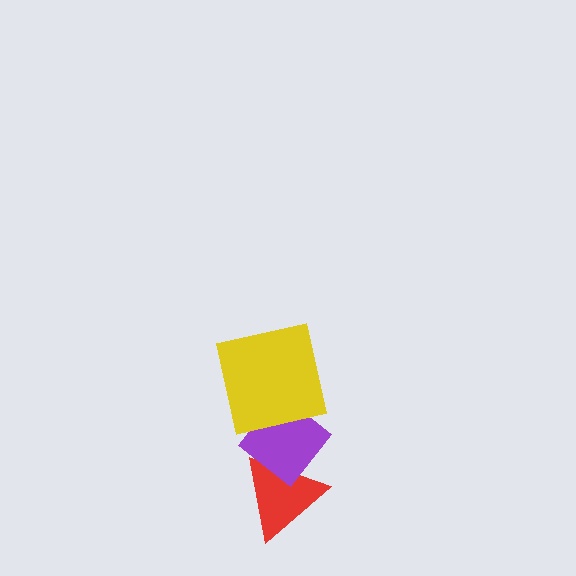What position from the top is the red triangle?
The red triangle is 3rd from the top.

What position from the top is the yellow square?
The yellow square is 1st from the top.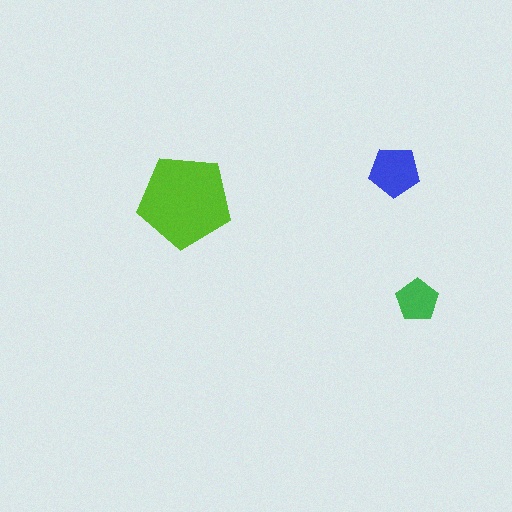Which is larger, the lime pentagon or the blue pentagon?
The lime one.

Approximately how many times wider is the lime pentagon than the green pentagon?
About 2 times wider.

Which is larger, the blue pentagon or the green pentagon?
The blue one.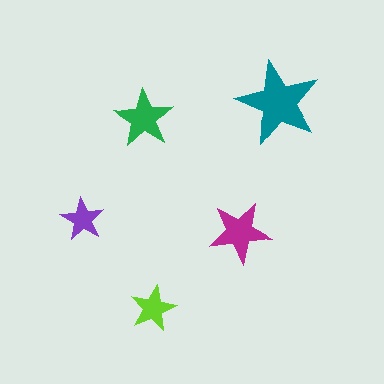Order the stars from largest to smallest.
the teal one, the magenta one, the green one, the lime one, the purple one.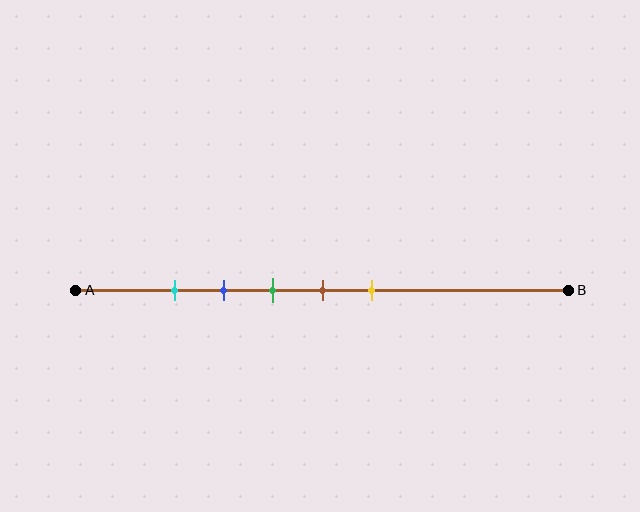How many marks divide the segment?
There are 5 marks dividing the segment.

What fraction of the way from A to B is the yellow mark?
The yellow mark is approximately 60% (0.6) of the way from A to B.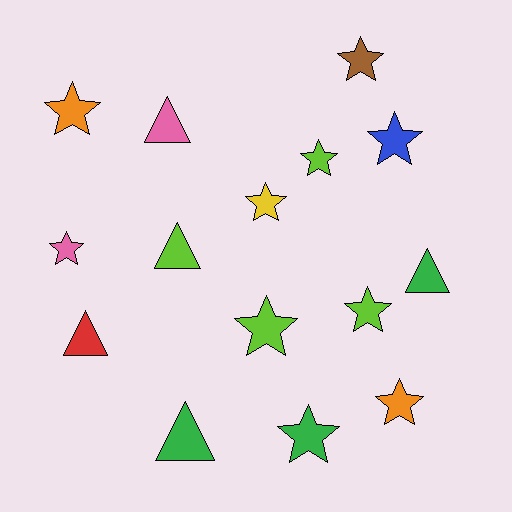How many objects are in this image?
There are 15 objects.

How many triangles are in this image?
There are 5 triangles.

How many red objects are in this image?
There is 1 red object.